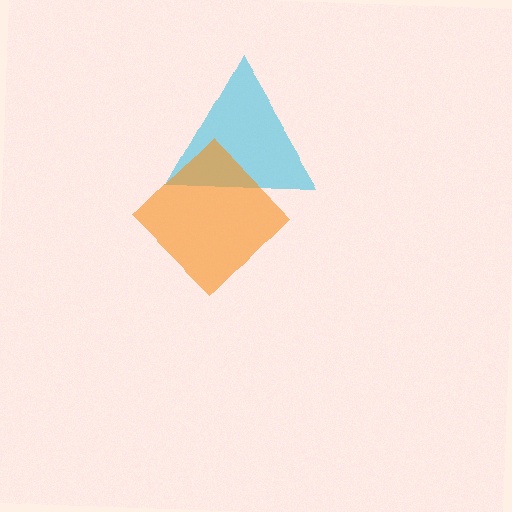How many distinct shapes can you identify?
There are 2 distinct shapes: a cyan triangle, an orange diamond.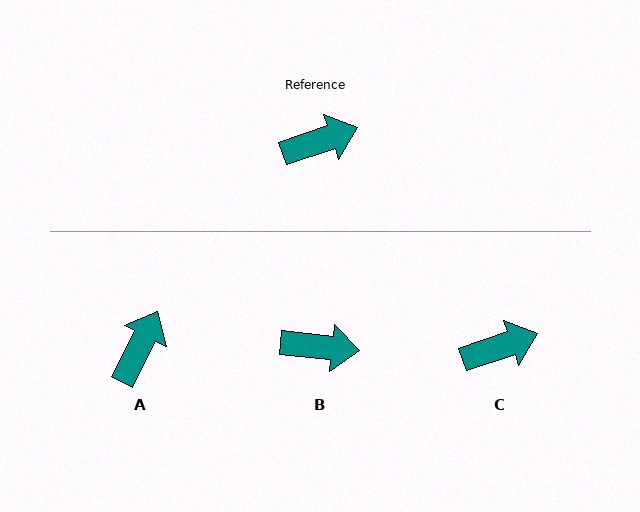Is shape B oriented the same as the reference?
No, it is off by about 25 degrees.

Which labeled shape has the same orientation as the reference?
C.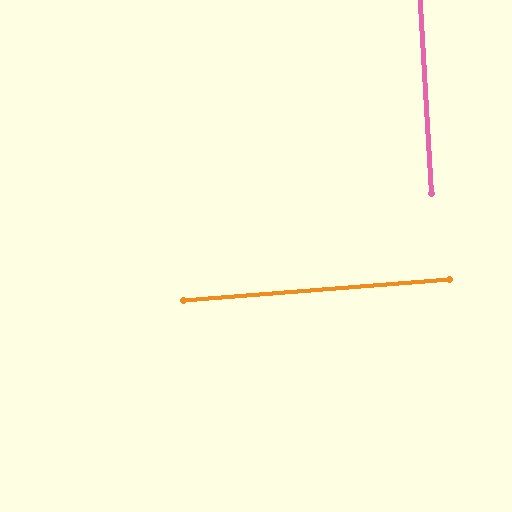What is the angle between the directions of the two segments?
Approximately 89 degrees.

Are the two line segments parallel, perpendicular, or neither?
Perpendicular — they meet at approximately 89°.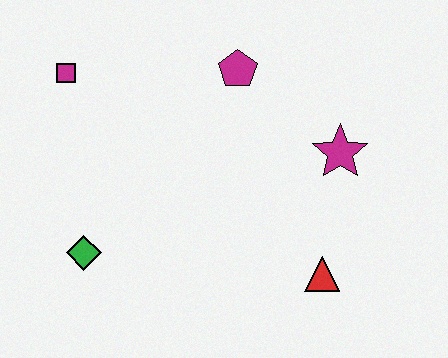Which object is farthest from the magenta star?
The magenta square is farthest from the magenta star.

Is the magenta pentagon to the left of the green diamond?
No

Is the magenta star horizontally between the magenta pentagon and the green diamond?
No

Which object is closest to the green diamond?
The magenta square is closest to the green diamond.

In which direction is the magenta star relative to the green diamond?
The magenta star is to the right of the green diamond.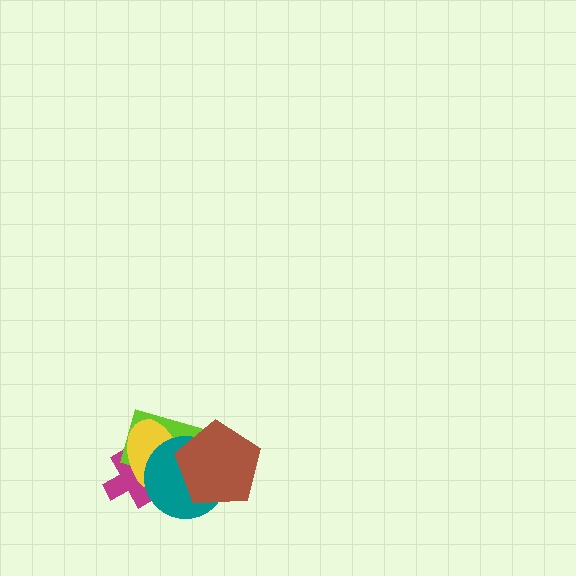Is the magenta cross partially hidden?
Yes, it is partially covered by another shape.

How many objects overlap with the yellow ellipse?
4 objects overlap with the yellow ellipse.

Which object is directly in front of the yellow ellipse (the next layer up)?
The teal circle is directly in front of the yellow ellipse.